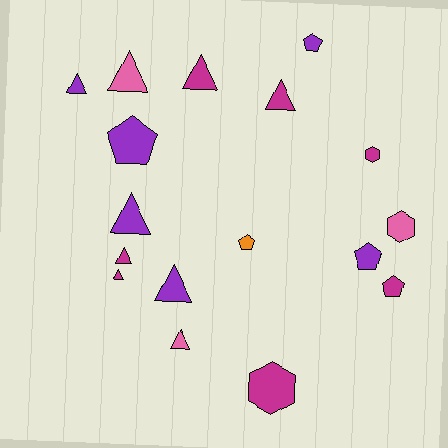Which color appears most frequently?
Magenta, with 7 objects.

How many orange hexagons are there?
There are no orange hexagons.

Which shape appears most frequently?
Triangle, with 9 objects.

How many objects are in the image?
There are 17 objects.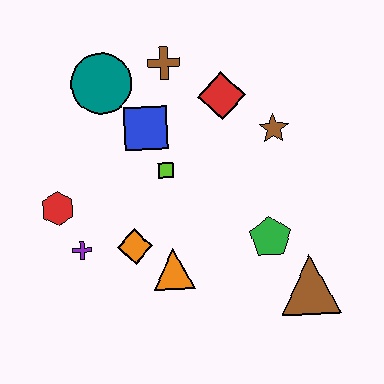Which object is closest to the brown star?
The red diamond is closest to the brown star.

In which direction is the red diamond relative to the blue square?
The red diamond is to the right of the blue square.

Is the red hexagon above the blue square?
No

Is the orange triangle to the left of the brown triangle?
Yes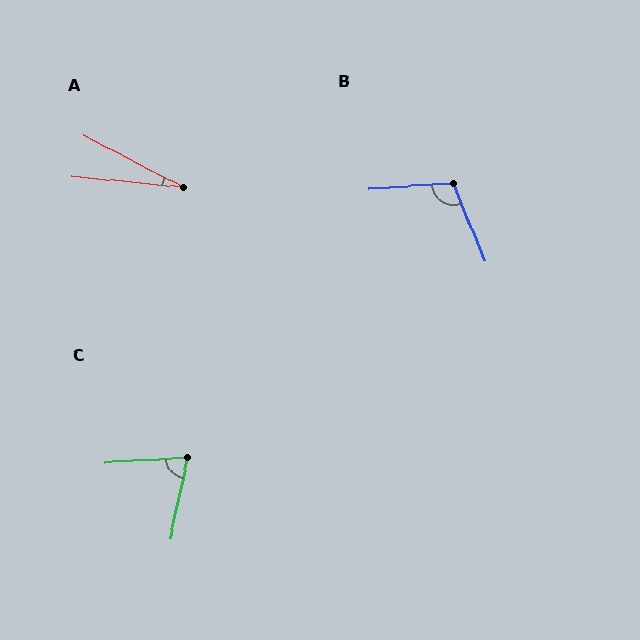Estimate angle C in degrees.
Approximately 74 degrees.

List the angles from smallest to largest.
A (22°), C (74°), B (108°).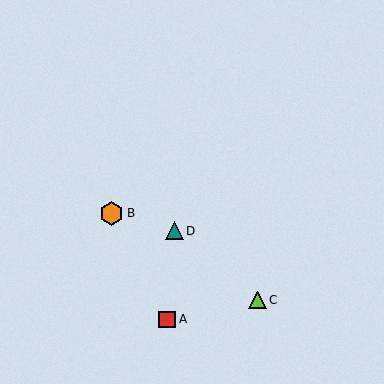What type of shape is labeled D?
Shape D is a teal triangle.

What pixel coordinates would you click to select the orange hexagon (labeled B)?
Click at (112, 214) to select the orange hexagon B.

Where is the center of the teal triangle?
The center of the teal triangle is at (174, 231).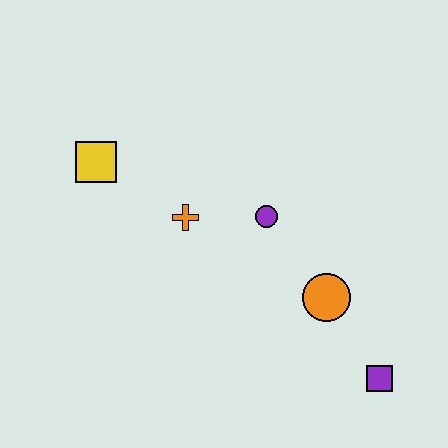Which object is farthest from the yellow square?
The purple square is farthest from the yellow square.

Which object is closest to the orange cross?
The purple circle is closest to the orange cross.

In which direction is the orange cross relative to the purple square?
The orange cross is to the left of the purple square.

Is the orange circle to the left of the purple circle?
No